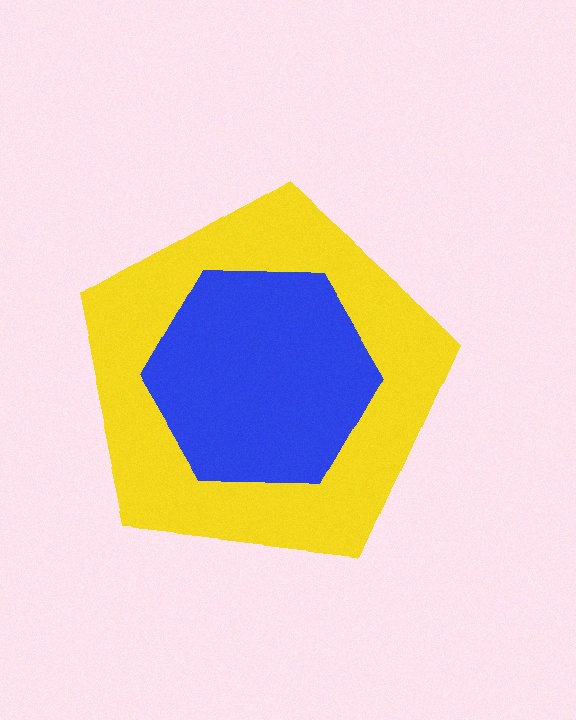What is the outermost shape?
The yellow pentagon.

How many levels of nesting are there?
2.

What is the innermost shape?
The blue hexagon.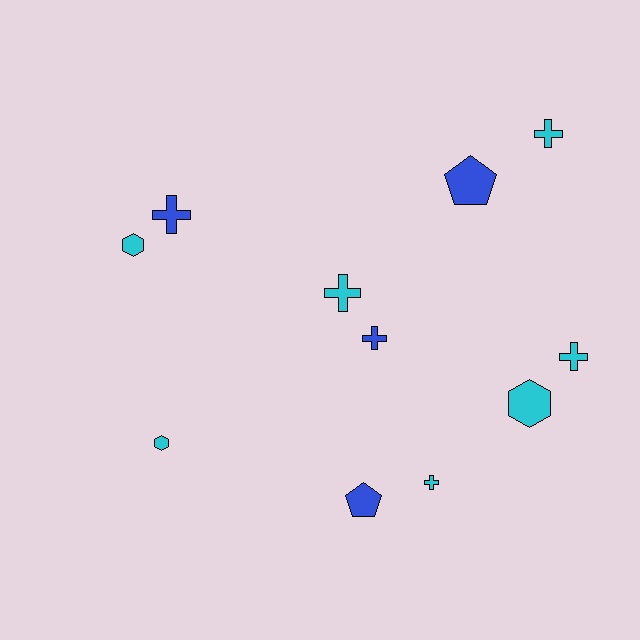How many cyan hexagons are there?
There are 3 cyan hexagons.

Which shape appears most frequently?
Cross, with 6 objects.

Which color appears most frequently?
Cyan, with 7 objects.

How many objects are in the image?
There are 11 objects.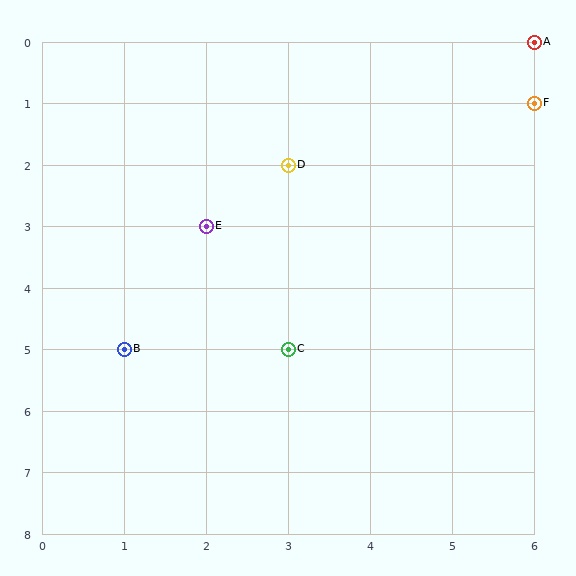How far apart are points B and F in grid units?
Points B and F are 5 columns and 4 rows apart (about 6.4 grid units diagonally).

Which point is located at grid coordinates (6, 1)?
Point F is at (6, 1).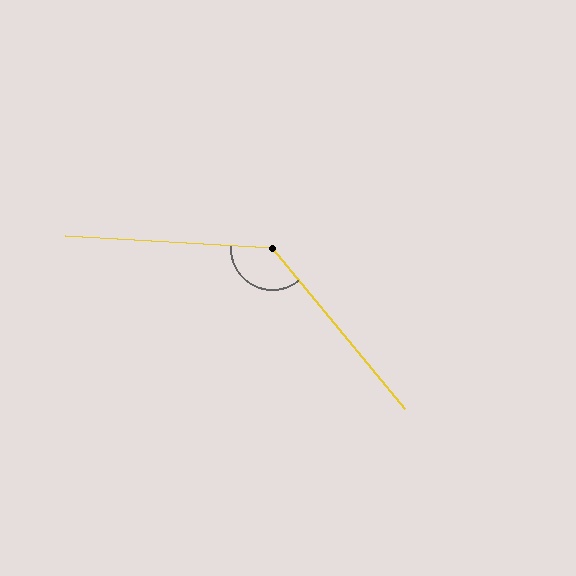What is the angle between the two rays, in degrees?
Approximately 133 degrees.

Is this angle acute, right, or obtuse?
It is obtuse.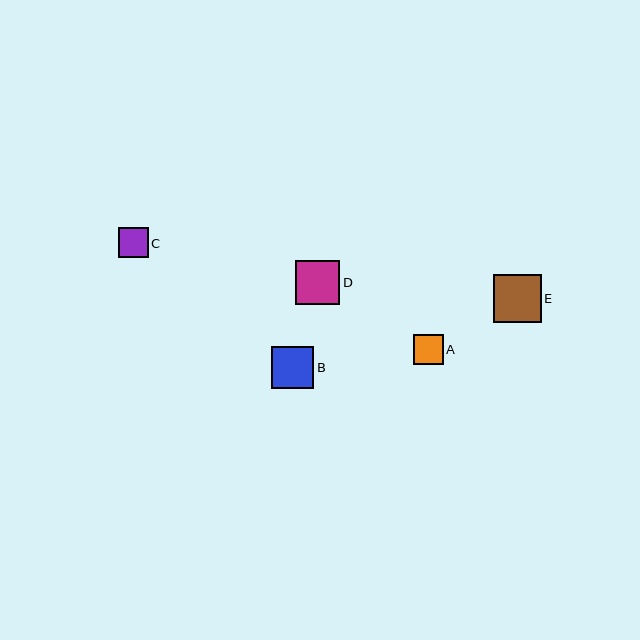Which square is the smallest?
Square A is the smallest with a size of approximately 30 pixels.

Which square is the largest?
Square E is the largest with a size of approximately 48 pixels.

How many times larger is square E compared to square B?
Square E is approximately 1.1 times the size of square B.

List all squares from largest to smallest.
From largest to smallest: E, D, B, C, A.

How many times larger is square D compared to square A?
Square D is approximately 1.5 times the size of square A.